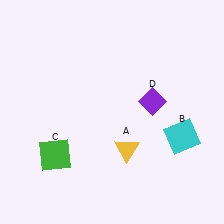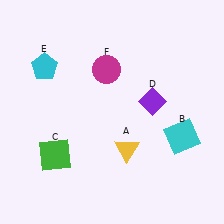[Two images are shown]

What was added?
A cyan pentagon (E), a magenta circle (F) were added in Image 2.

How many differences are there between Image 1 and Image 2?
There are 2 differences between the two images.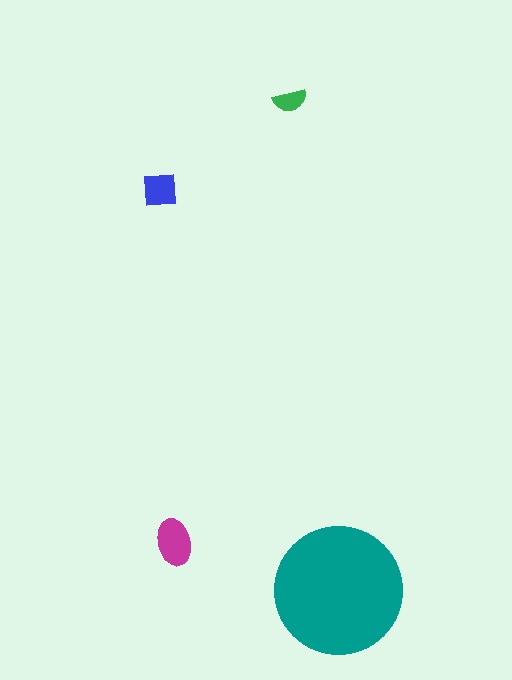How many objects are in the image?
There are 4 objects in the image.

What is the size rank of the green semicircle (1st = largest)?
4th.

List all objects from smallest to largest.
The green semicircle, the blue square, the magenta ellipse, the teal circle.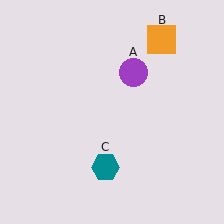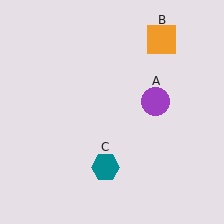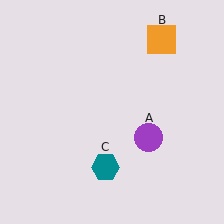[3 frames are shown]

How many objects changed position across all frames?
1 object changed position: purple circle (object A).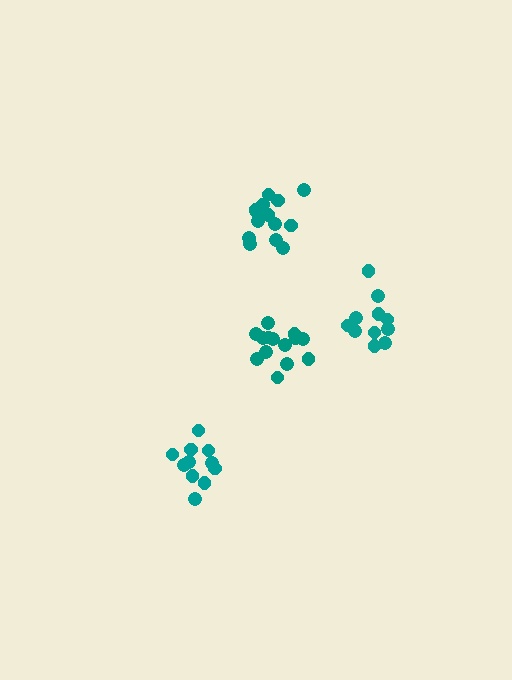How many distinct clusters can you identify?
There are 4 distinct clusters.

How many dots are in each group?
Group 1: 11 dots, Group 2: 14 dots, Group 3: 11 dots, Group 4: 14 dots (50 total).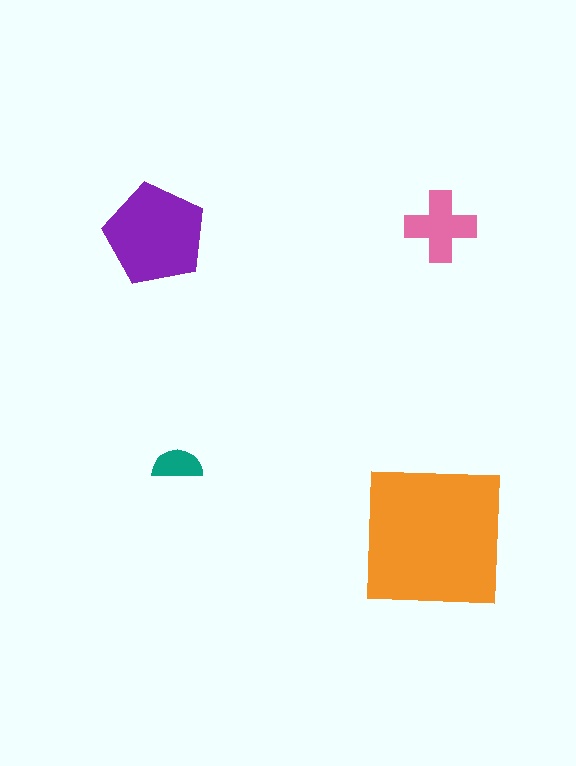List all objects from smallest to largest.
The teal semicircle, the pink cross, the purple pentagon, the orange square.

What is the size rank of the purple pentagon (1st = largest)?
2nd.